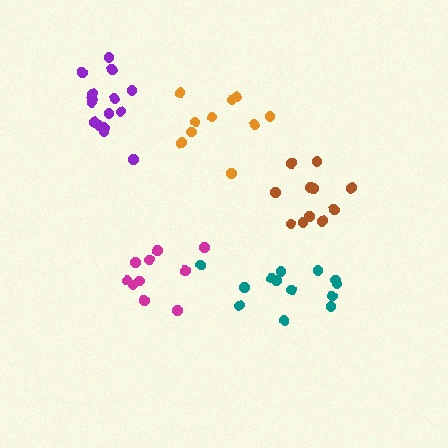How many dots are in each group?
Group 1: 10 dots, Group 2: 15 dots, Group 3: 12 dots, Group 4: 13 dots, Group 5: 10 dots (60 total).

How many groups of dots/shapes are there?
There are 5 groups.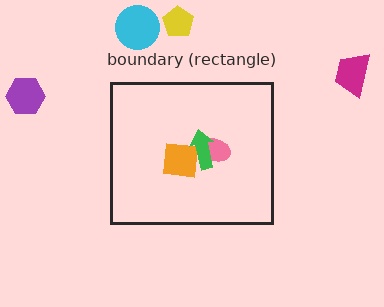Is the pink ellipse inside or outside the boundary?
Inside.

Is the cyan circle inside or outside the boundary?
Outside.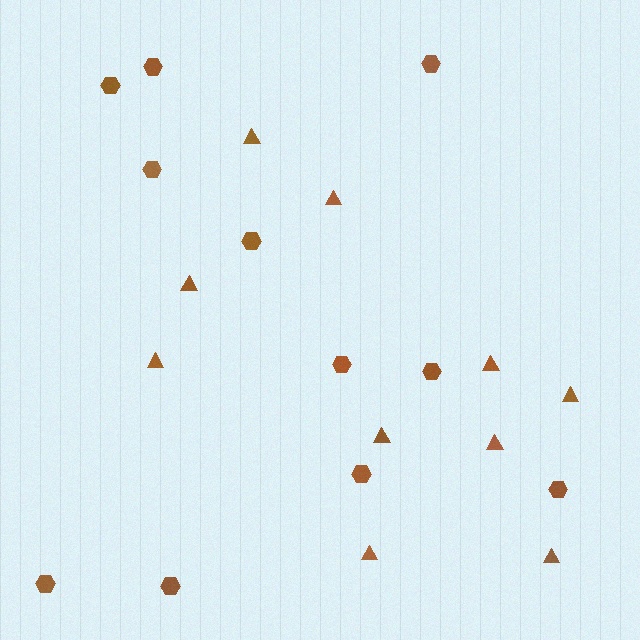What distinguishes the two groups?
There are 2 groups: one group of triangles (10) and one group of hexagons (11).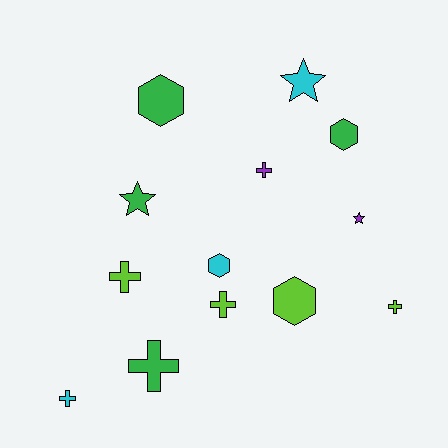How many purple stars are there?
There is 1 purple star.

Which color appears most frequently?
Green, with 4 objects.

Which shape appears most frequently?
Cross, with 6 objects.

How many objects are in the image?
There are 13 objects.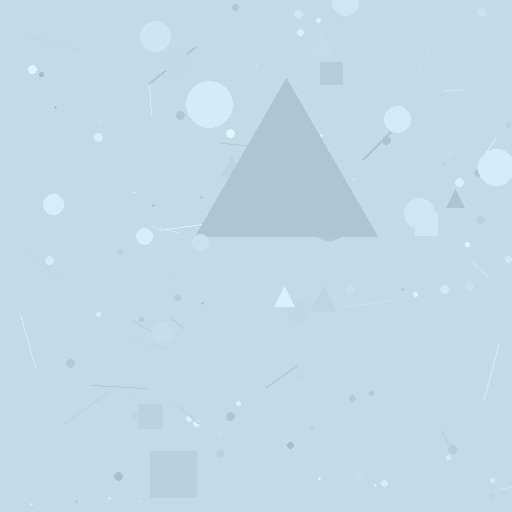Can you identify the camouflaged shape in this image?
The camouflaged shape is a triangle.